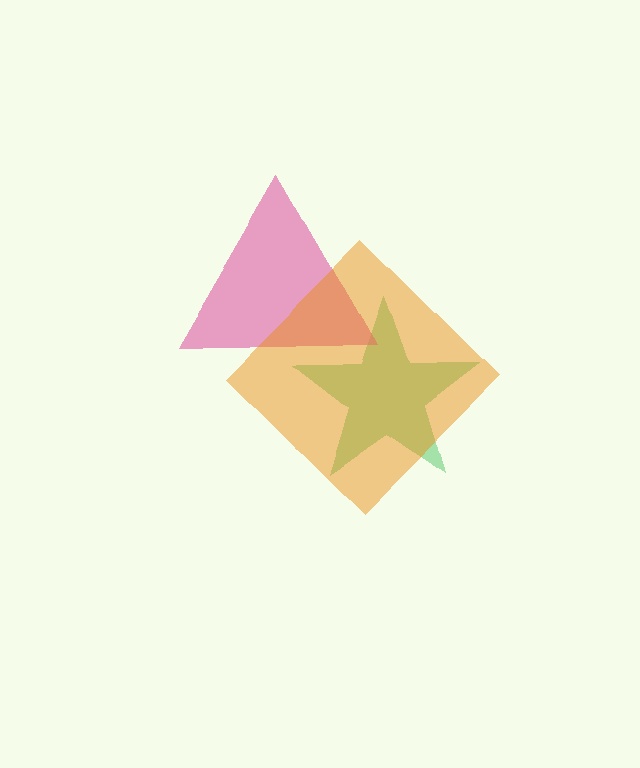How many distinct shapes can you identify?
There are 3 distinct shapes: a green star, a pink triangle, an orange diamond.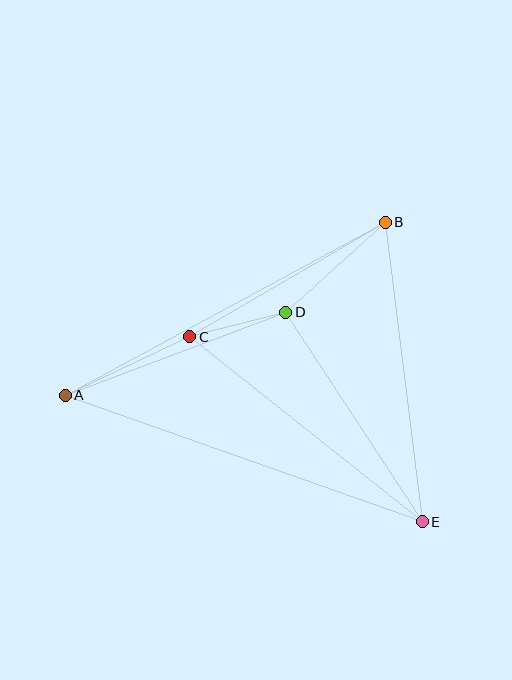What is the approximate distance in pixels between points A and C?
The distance between A and C is approximately 137 pixels.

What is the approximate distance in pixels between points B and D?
The distance between B and D is approximately 134 pixels.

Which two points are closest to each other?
Points C and D are closest to each other.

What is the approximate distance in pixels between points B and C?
The distance between B and C is approximately 227 pixels.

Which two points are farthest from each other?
Points A and E are farthest from each other.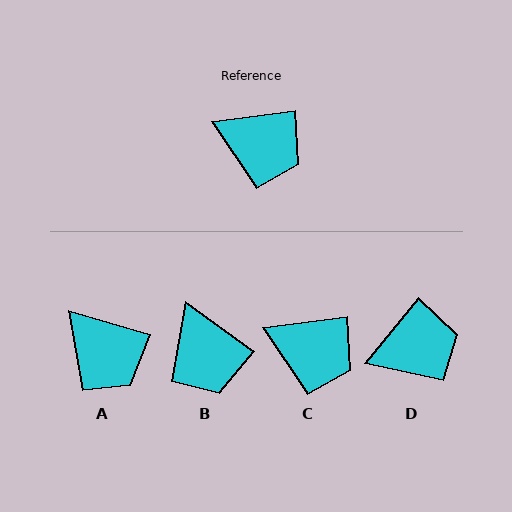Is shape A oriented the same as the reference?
No, it is off by about 24 degrees.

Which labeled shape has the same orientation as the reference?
C.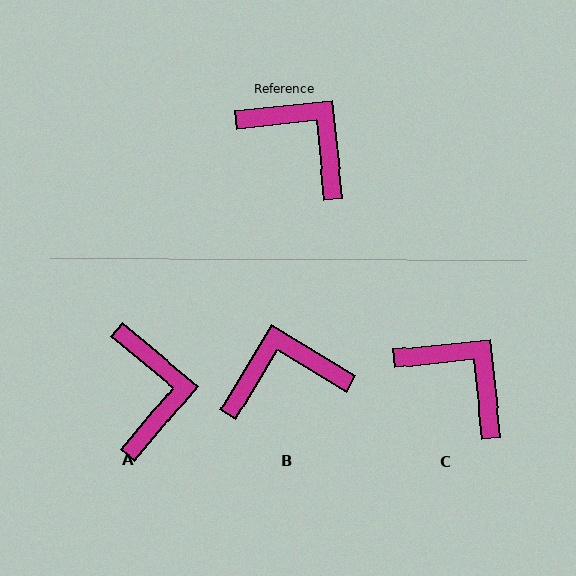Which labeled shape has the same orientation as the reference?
C.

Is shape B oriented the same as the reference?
No, it is off by about 53 degrees.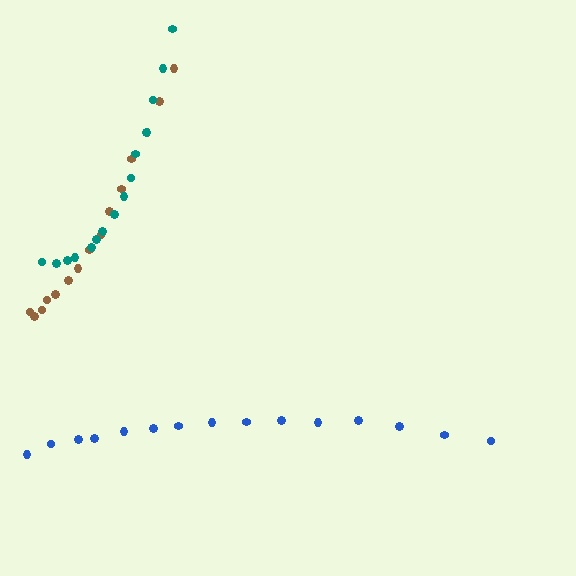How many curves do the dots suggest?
There are 3 distinct paths.